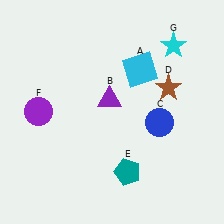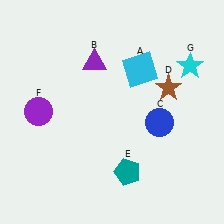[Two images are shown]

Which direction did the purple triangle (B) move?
The purple triangle (B) moved up.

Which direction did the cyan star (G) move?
The cyan star (G) moved down.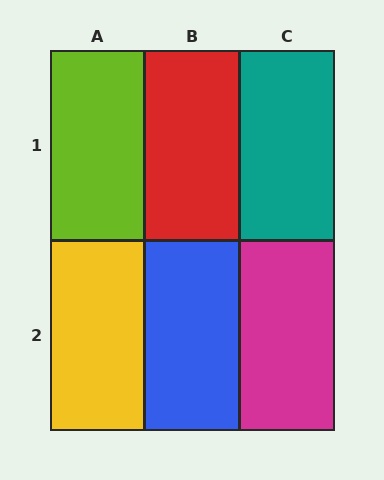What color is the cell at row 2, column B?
Blue.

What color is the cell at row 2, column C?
Magenta.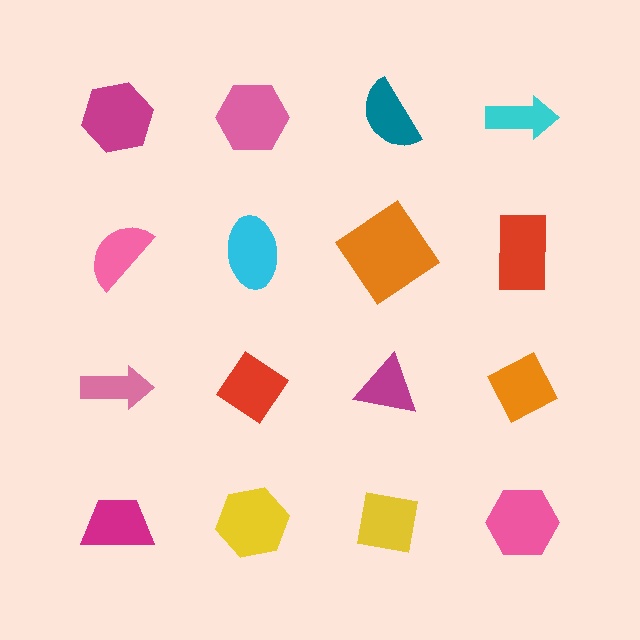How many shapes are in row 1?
4 shapes.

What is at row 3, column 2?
A red diamond.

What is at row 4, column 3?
A yellow square.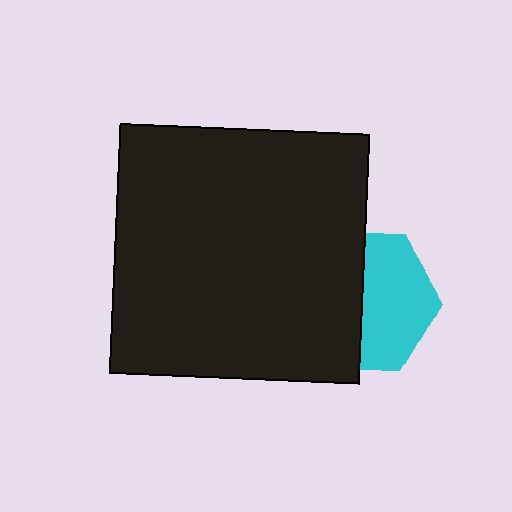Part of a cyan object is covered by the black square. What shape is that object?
It is a hexagon.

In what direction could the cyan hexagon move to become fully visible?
The cyan hexagon could move right. That would shift it out from behind the black square entirely.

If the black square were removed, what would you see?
You would see the complete cyan hexagon.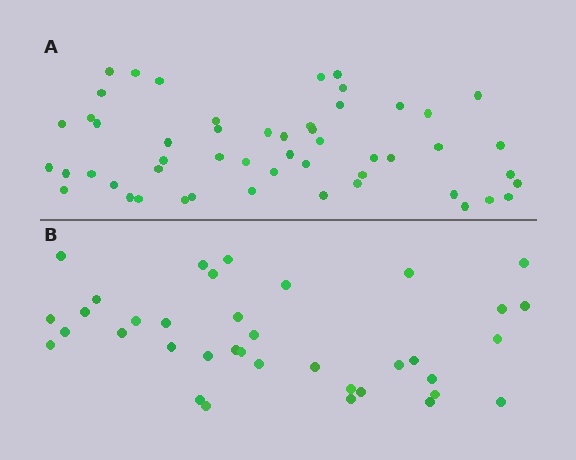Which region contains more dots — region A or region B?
Region A (the top region) has more dots.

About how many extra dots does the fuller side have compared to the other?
Region A has approximately 15 more dots than region B.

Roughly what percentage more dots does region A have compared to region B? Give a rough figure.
About 40% more.